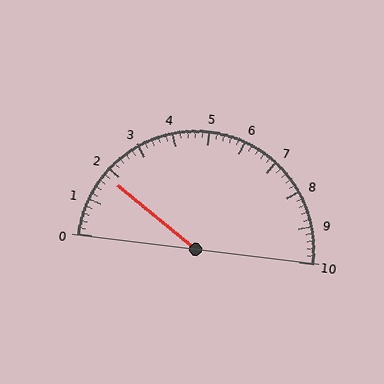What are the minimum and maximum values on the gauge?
The gauge ranges from 0 to 10.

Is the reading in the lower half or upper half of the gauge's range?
The reading is in the lower half of the range (0 to 10).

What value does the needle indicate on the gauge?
The needle indicates approximately 1.8.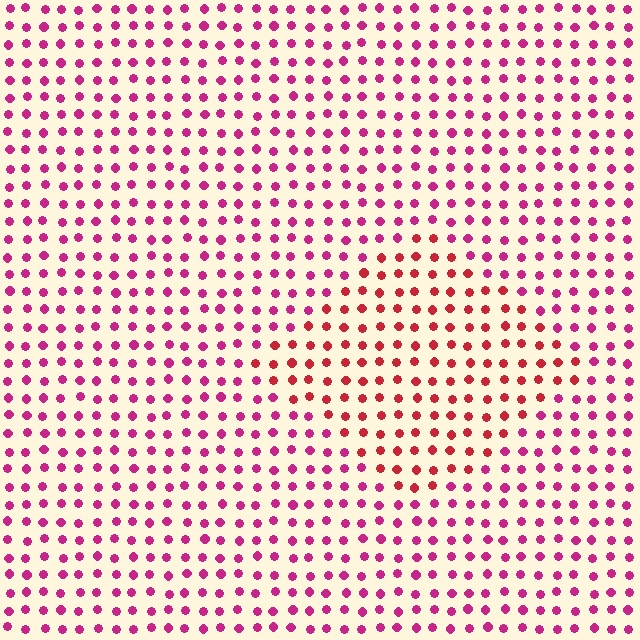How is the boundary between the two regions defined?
The boundary is defined purely by a slight shift in hue (about 31 degrees). Spacing, size, and orientation are identical on both sides.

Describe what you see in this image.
The image is filled with small magenta elements in a uniform arrangement. A diamond-shaped region is visible where the elements are tinted to a slightly different hue, forming a subtle color boundary.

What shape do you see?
I see a diamond.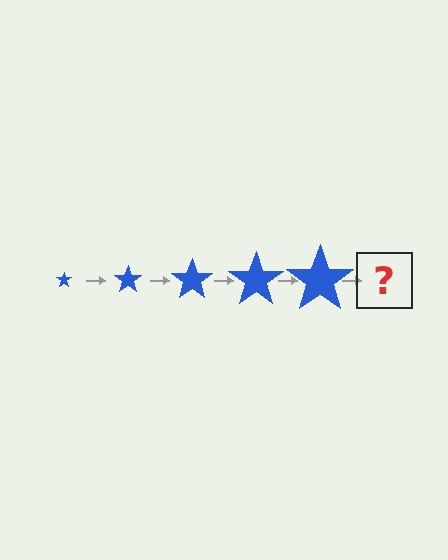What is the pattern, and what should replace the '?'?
The pattern is that the star gets progressively larger each step. The '?' should be a blue star, larger than the previous one.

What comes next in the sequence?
The next element should be a blue star, larger than the previous one.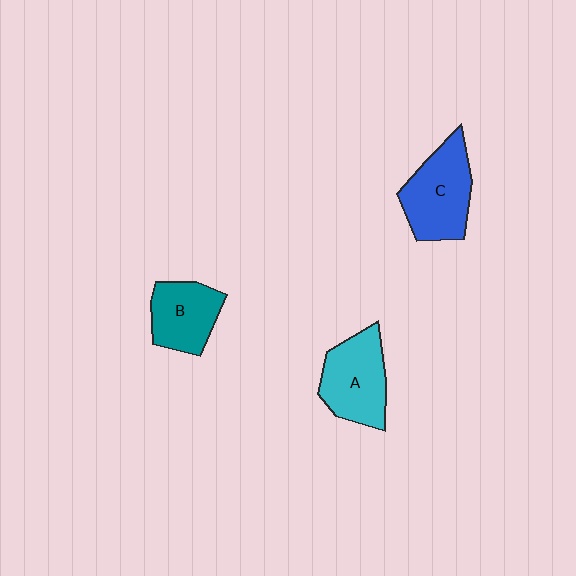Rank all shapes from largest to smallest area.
From largest to smallest: C (blue), A (cyan), B (teal).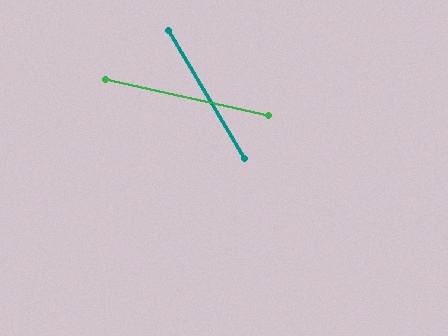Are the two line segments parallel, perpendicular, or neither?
Neither parallel nor perpendicular — they differ by about 47°.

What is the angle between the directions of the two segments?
Approximately 47 degrees.